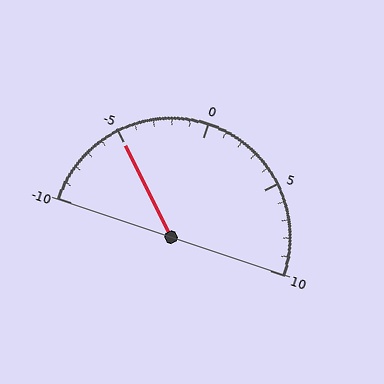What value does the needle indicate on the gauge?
The needle indicates approximately -5.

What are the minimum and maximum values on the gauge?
The gauge ranges from -10 to 10.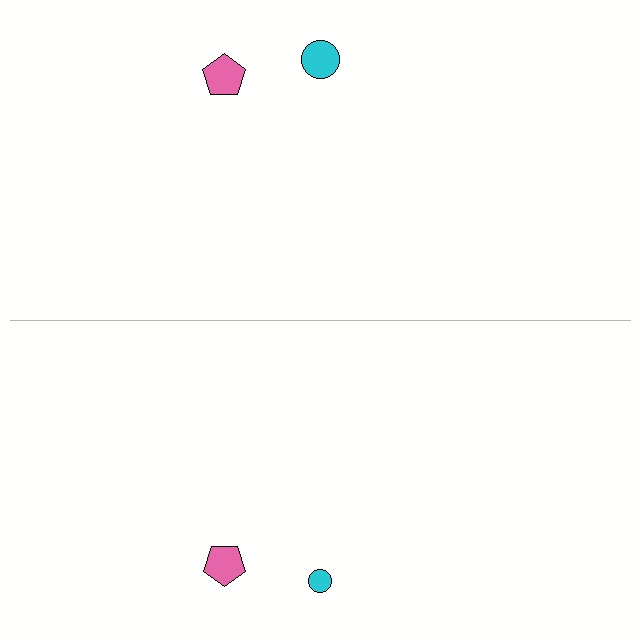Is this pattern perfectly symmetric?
No, the pattern is not perfectly symmetric. The cyan circle on the bottom side has a different size than its mirror counterpart.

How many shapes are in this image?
There are 4 shapes in this image.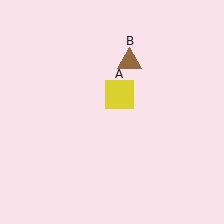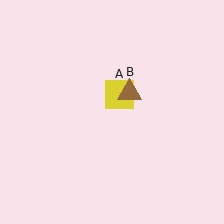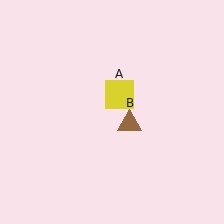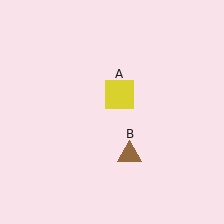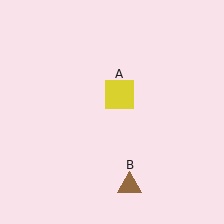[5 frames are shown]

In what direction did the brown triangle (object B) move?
The brown triangle (object B) moved down.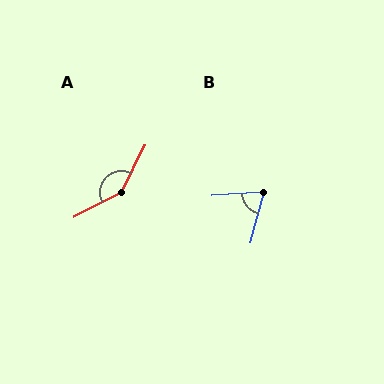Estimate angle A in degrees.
Approximately 144 degrees.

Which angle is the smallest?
B, at approximately 71 degrees.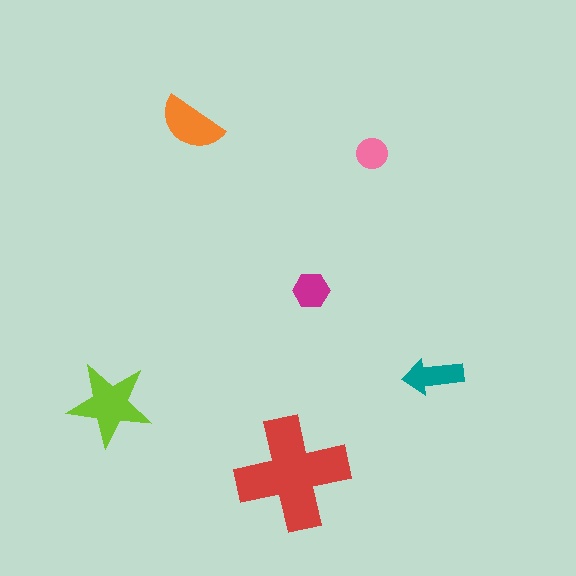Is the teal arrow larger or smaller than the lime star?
Smaller.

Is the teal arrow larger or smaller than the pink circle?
Larger.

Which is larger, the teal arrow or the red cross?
The red cross.